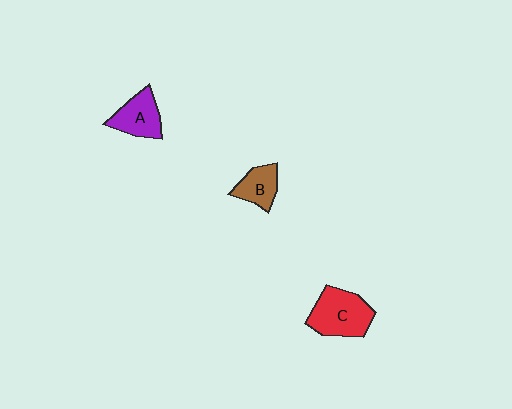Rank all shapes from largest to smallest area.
From largest to smallest: C (red), A (purple), B (brown).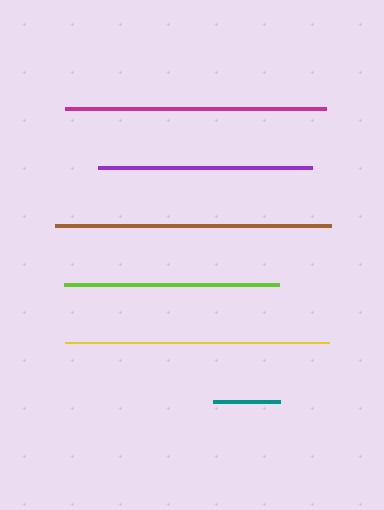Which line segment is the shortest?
The teal line is the shortest at approximately 67 pixels.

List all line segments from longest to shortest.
From longest to shortest: brown, yellow, magenta, lime, purple, teal.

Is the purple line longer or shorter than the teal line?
The purple line is longer than the teal line.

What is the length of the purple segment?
The purple segment is approximately 214 pixels long.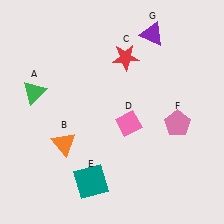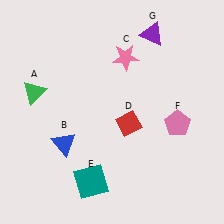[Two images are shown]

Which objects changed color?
B changed from orange to blue. C changed from red to pink. D changed from pink to red.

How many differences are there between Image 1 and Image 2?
There are 3 differences between the two images.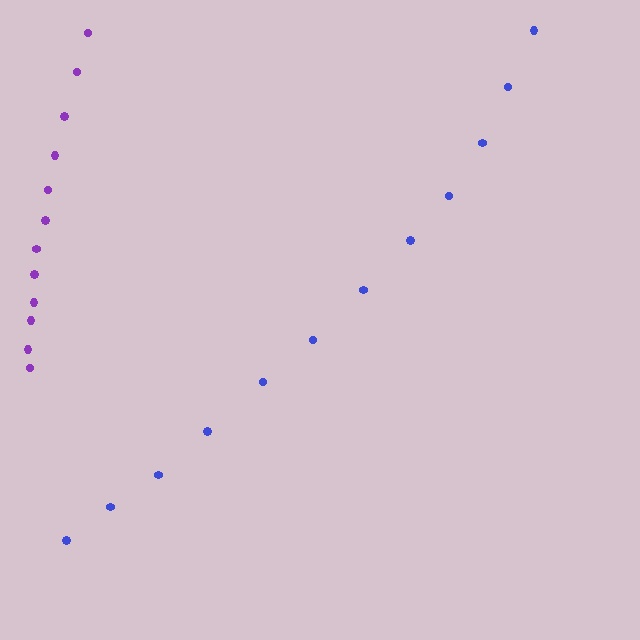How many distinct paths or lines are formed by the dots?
There are 2 distinct paths.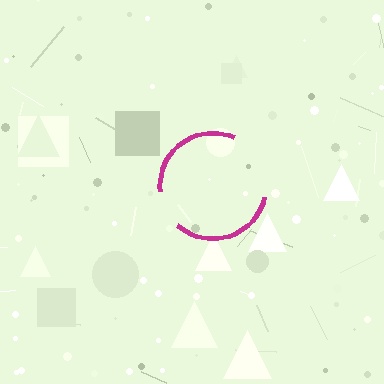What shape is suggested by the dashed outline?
The dashed outline suggests a circle.